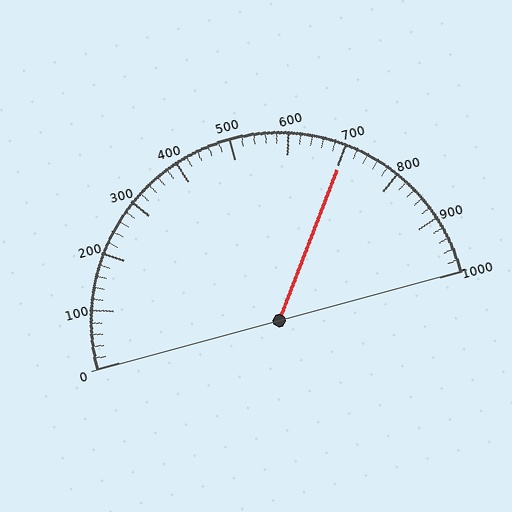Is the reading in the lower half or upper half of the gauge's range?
The reading is in the upper half of the range (0 to 1000).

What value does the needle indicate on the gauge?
The needle indicates approximately 700.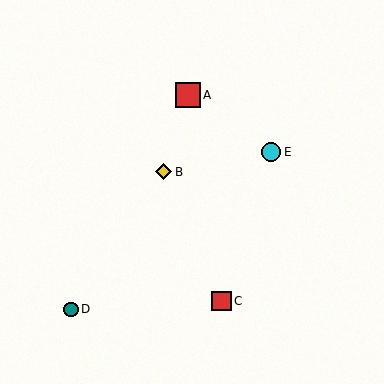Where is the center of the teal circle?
The center of the teal circle is at (71, 309).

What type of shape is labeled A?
Shape A is a red square.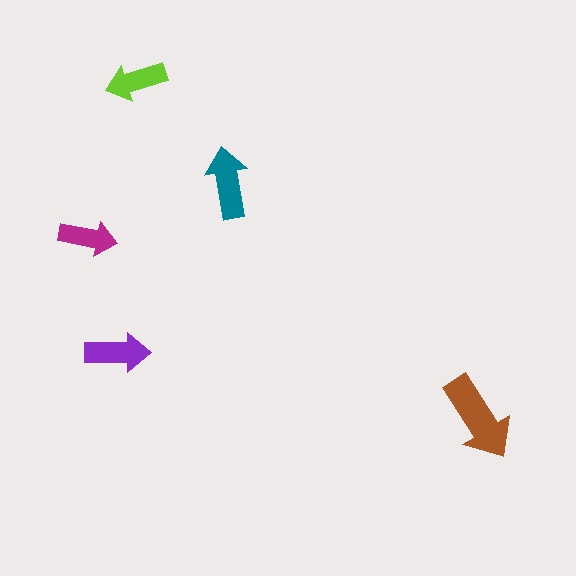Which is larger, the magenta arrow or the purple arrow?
The purple one.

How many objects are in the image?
There are 5 objects in the image.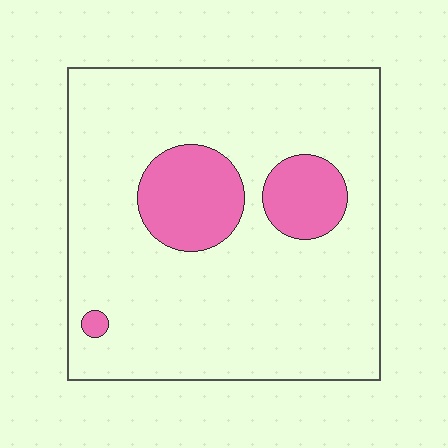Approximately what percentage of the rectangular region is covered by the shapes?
Approximately 15%.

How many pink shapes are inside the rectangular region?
3.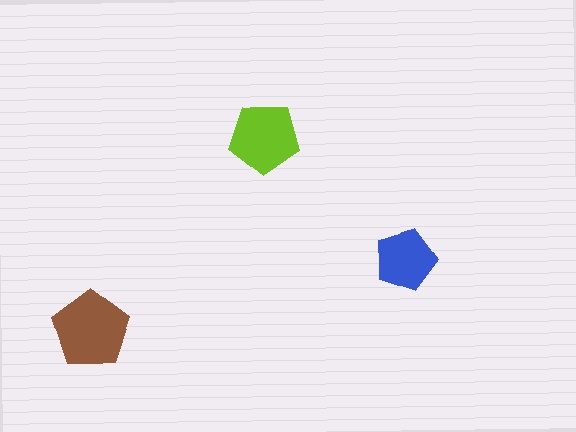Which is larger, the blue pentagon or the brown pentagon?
The brown one.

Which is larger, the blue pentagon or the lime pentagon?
The lime one.